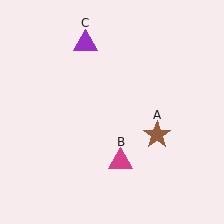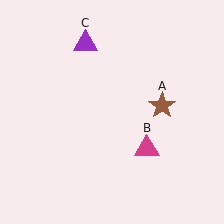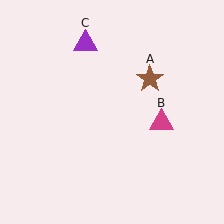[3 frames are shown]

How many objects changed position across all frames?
2 objects changed position: brown star (object A), magenta triangle (object B).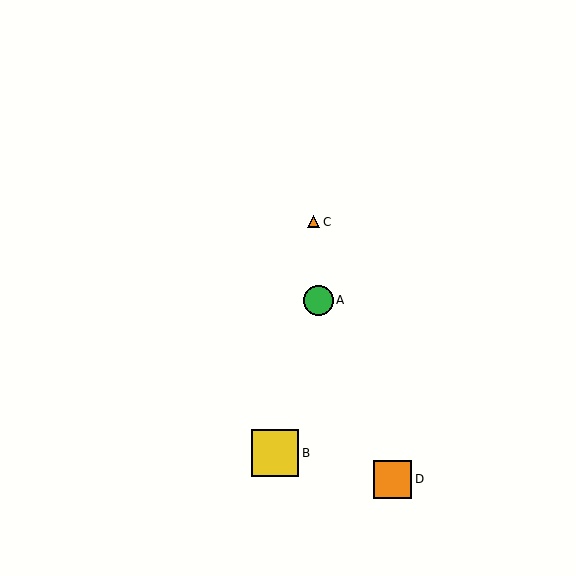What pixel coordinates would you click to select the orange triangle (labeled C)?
Click at (314, 222) to select the orange triangle C.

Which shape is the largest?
The yellow square (labeled B) is the largest.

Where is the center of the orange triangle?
The center of the orange triangle is at (314, 222).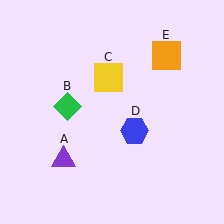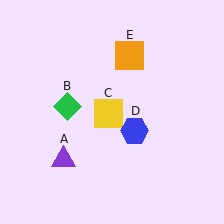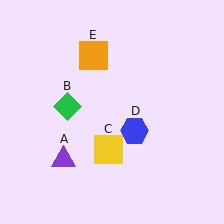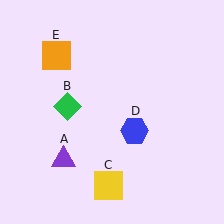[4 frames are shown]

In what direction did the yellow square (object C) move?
The yellow square (object C) moved down.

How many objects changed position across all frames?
2 objects changed position: yellow square (object C), orange square (object E).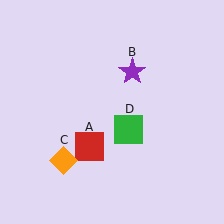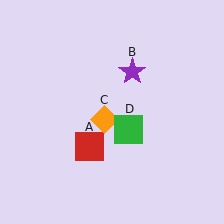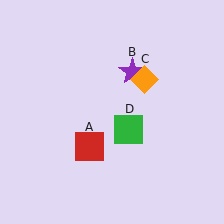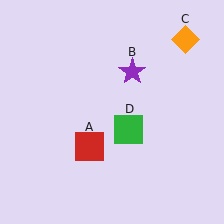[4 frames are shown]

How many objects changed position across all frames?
1 object changed position: orange diamond (object C).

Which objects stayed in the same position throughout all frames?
Red square (object A) and purple star (object B) and green square (object D) remained stationary.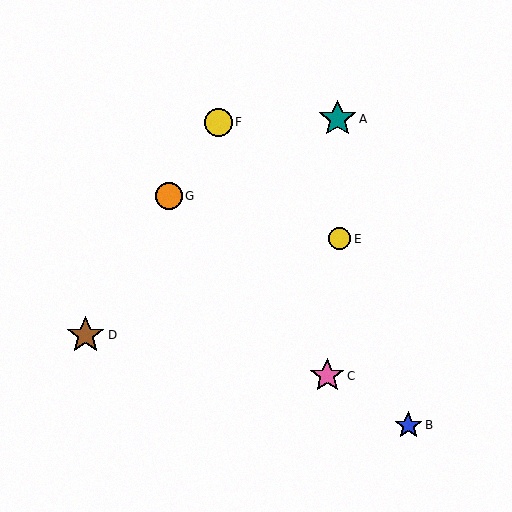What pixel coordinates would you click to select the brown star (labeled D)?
Click at (86, 335) to select the brown star D.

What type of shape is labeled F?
Shape F is a yellow circle.